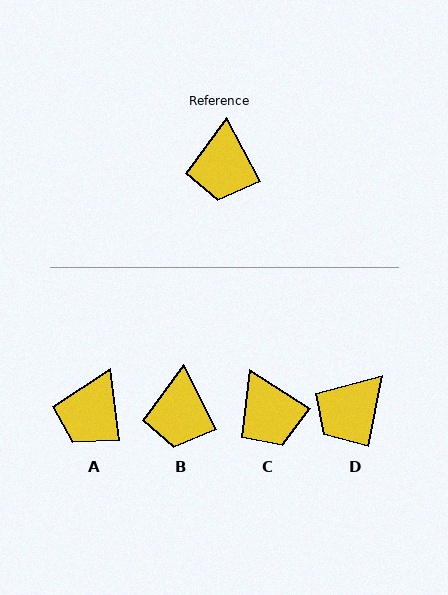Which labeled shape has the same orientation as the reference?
B.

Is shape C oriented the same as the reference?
No, it is off by about 30 degrees.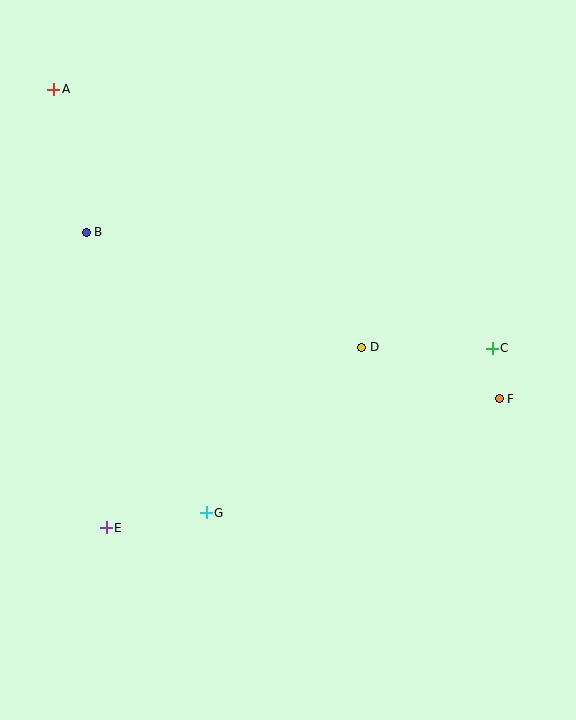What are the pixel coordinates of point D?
Point D is at (362, 347).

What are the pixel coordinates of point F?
Point F is at (499, 399).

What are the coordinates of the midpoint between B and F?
The midpoint between B and F is at (293, 316).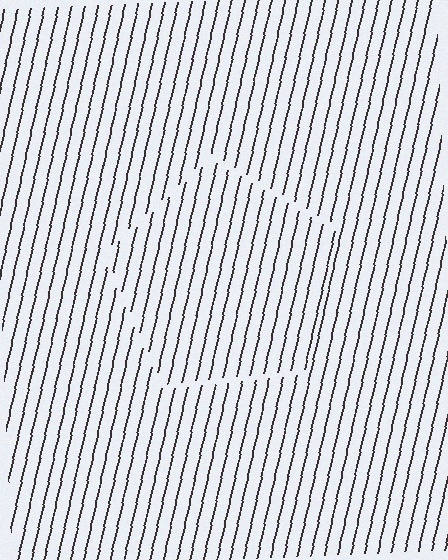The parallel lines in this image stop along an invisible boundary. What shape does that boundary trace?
An illusory pentagon. The interior of the shape contains the same grating, shifted by half a period — the contour is defined by the phase discontinuity where line-ends from the inner and outer gratings abut.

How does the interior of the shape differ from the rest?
The interior of the shape contains the same grating, shifted by half a period — the contour is defined by the phase discontinuity where line-ends from the inner and outer gratings abut.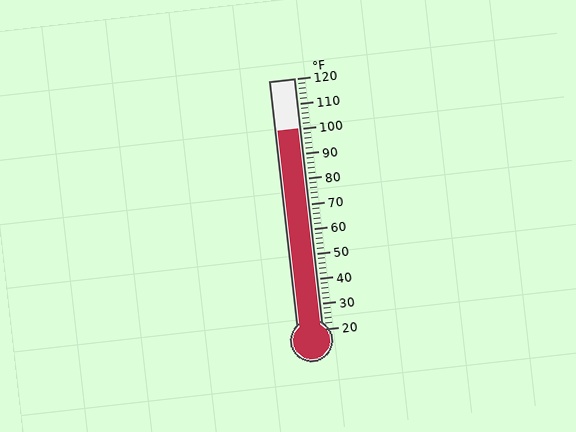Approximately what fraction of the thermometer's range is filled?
The thermometer is filled to approximately 80% of its range.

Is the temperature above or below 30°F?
The temperature is above 30°F.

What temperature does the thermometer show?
The thermometer shows approximately 100°F.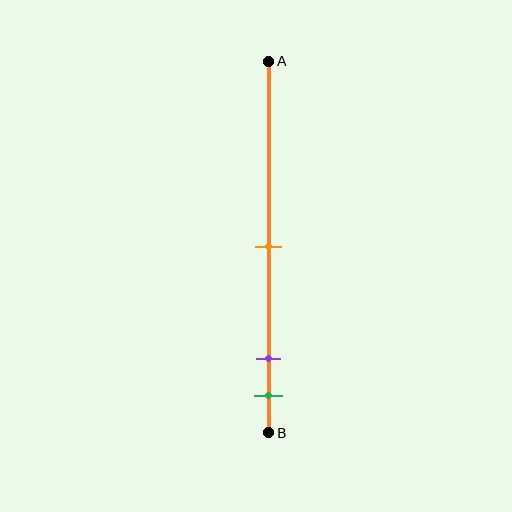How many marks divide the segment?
There are 3 marks dividing the segment.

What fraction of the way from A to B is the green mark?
The green mark is approximately 90% (0.9) of the way from A to B.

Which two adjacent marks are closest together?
The purple and green marks are the closest adjacent pair.